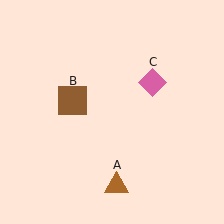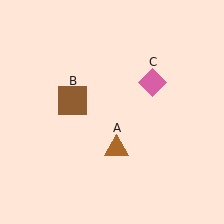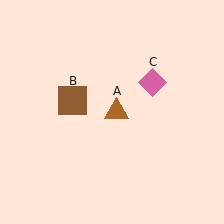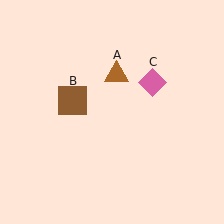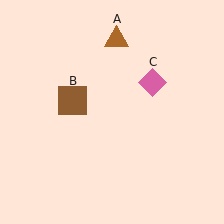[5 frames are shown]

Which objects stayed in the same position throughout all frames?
Brown square (object B) and pink diamond (object C) remained stationary.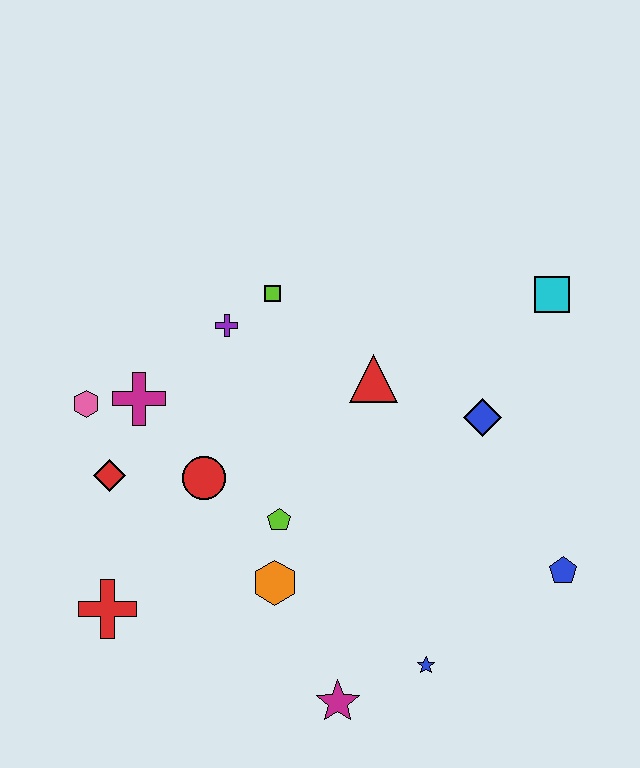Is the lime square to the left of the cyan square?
Yes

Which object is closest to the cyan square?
The blue diamond is closest to the cyan square.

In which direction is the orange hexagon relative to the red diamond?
The orange hexagon is to the right of the red diamond.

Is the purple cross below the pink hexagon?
No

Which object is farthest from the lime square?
The magenta star is farthest from the lime square.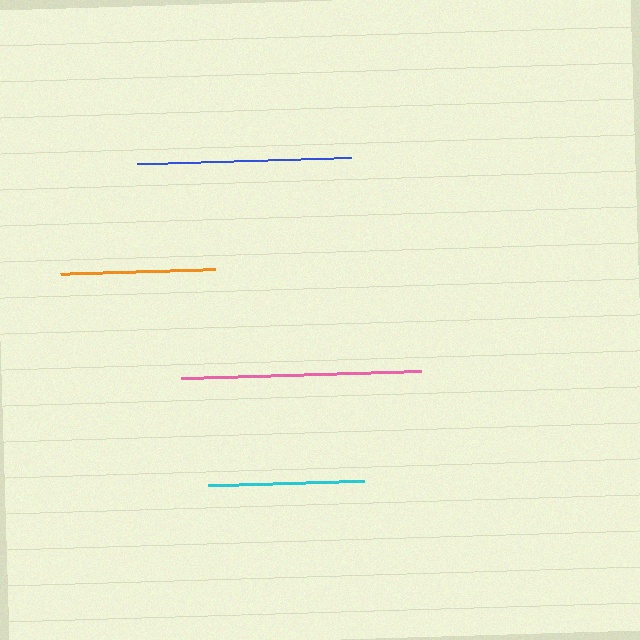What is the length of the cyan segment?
The cyan segment is approximately 157 pixels long.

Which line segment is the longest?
The pink line is the longest at approximately 240 pixels.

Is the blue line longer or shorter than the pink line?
The pink line is longer than the blue line.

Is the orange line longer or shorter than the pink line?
The pink line is longer than the orange line.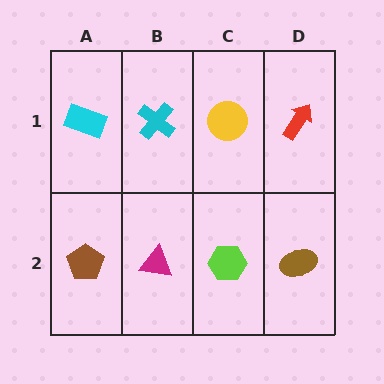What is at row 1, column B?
A cyan cross.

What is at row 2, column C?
A lime hexagon.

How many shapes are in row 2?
4 shapes.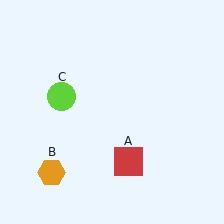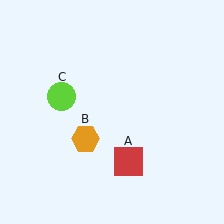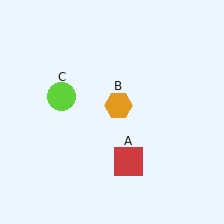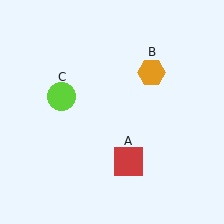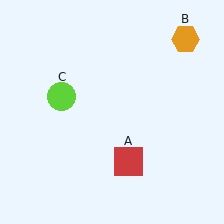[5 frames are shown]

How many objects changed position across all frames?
1 object changed position: orange hexagon (object B).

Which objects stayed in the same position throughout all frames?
Red square (object A) and lime circle (object C) remained stationary.